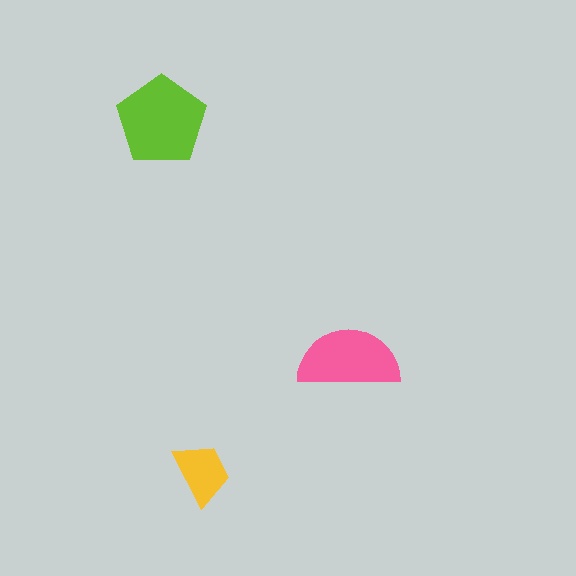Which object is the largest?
The lime pentagon.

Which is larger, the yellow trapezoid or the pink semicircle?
The pink semicircle.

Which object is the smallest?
The yellow trapezoid.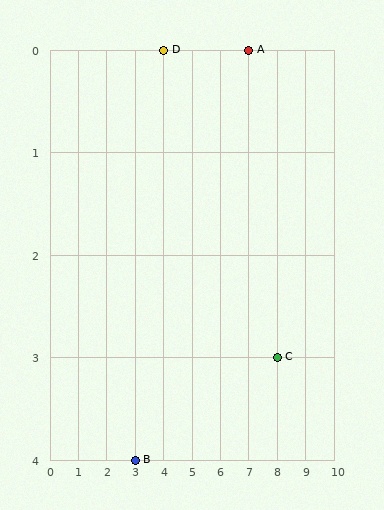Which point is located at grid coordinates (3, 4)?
Point B is at (3, 4).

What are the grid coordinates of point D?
Point D is at grid coordinates (4, 0).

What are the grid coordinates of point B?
Point B is at grid coordinates (3, 4).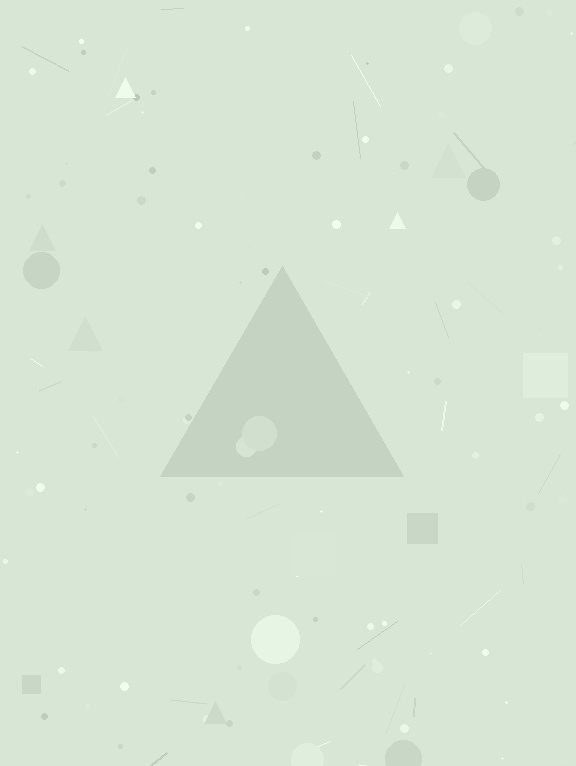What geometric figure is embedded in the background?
A triangle is embedded in the background.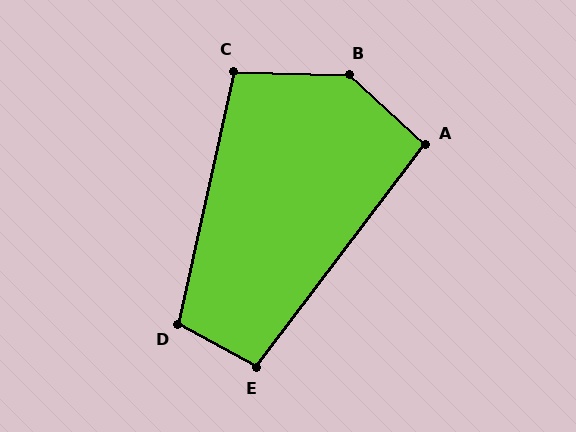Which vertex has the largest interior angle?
B, at approximately 139 degrees.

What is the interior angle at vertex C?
Approximately 101 degrees (obtuse).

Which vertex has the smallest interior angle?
A, at approximately 96 degrees.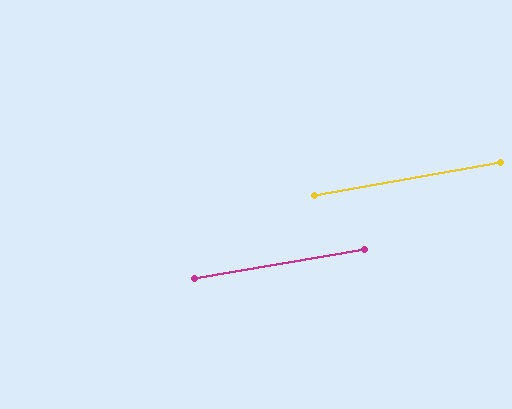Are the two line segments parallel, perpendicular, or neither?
Parallel — their directions differ by only 0.8°.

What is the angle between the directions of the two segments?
Approximately 1 degree.